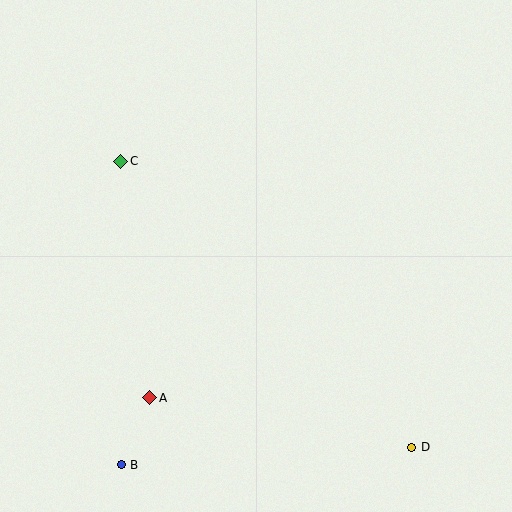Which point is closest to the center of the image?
Point C at (121, 161) is closest to the center.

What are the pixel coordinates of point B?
Point B is at (121, 465).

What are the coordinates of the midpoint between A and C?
The midpoint between A and C is at (135, 280).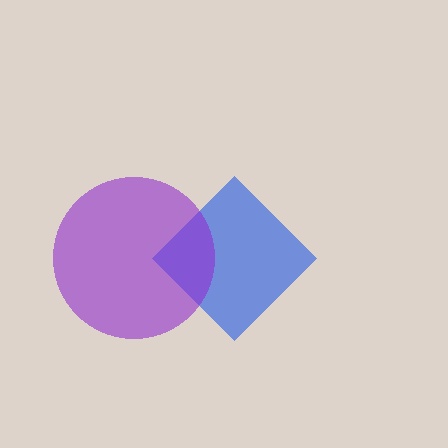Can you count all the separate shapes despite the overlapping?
Yes, there are 2 separate shapes.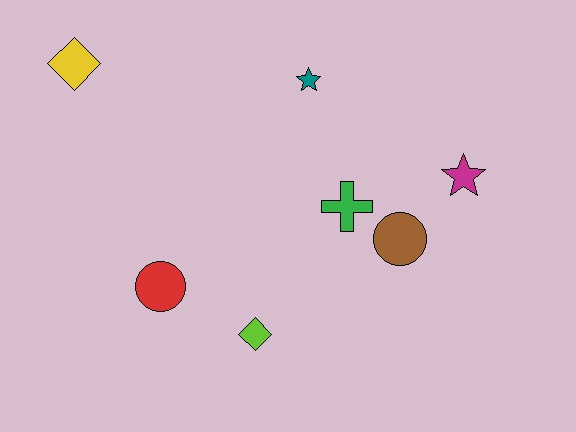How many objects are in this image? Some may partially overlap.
There are 7 objects.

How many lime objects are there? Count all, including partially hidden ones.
There is 1 lime object.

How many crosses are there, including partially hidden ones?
There is 1 cross.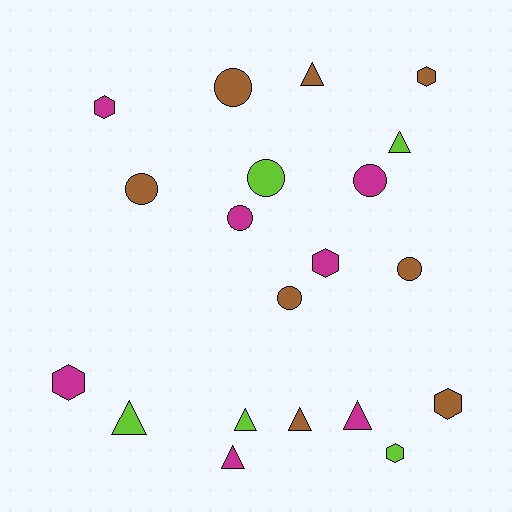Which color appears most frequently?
Brown, with 8 objects.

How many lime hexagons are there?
There is 1 lime hexagon.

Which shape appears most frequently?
Triangle, with 7 objects.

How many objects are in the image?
There are 20 objects.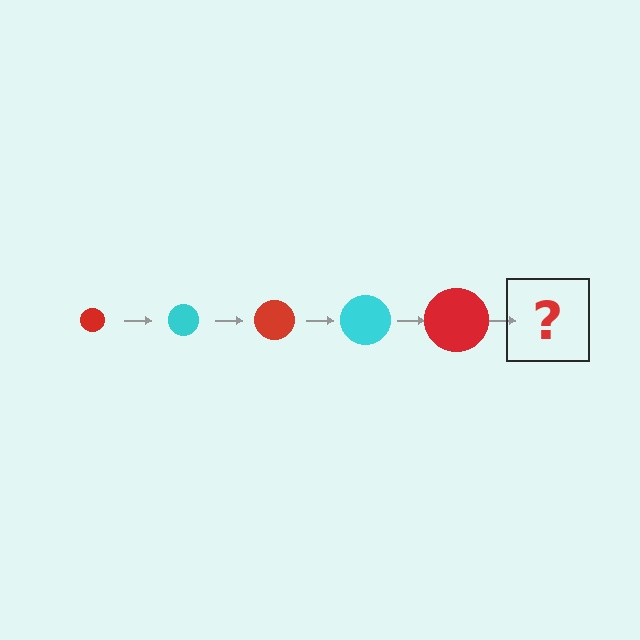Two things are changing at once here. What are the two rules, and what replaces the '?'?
The two rules are that the circle grows larger each step and the color cycles through red and cyan. The '?' should be a cyan circle, larger than the previous one.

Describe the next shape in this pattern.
It should be a cyan circle, larger than the previous one.